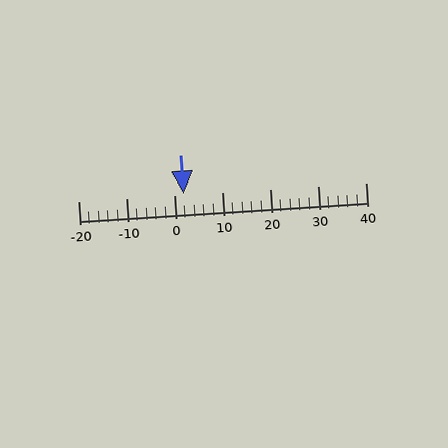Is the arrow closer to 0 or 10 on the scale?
The arrow is closer to 0.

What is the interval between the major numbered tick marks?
The major tick marks are spaced 10 units apart.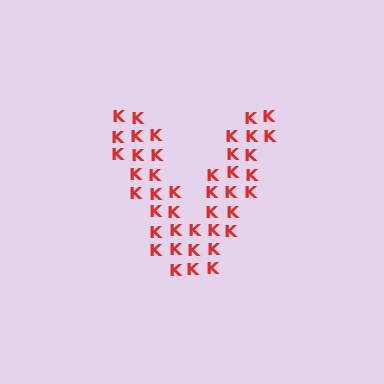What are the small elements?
The small elements are letter K's.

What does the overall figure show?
The overall figure shows the letter V.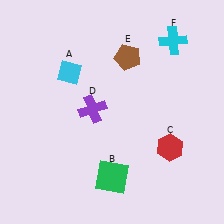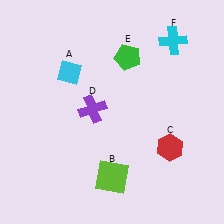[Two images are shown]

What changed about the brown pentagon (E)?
In Image 1, E is brown. In Image 2, it changed to green.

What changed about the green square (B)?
In Image 1, B is green. In Image 2, it changed to lime.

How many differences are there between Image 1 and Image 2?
There are 2 differences between the two images.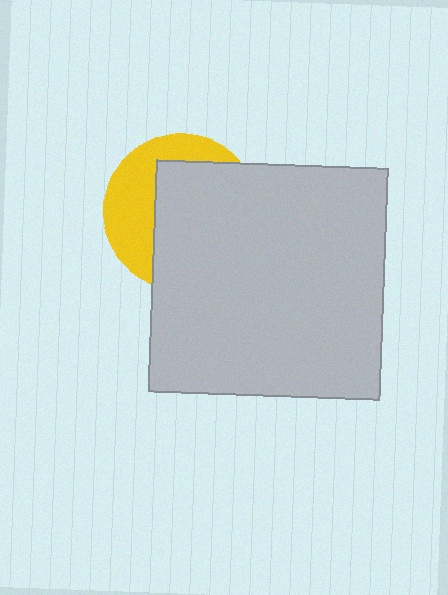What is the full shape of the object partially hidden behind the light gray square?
The partially hidden object is a yellow circle.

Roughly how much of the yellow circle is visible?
A small part of it is visible (roughly 38%).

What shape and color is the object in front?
The object in front is a light gray square.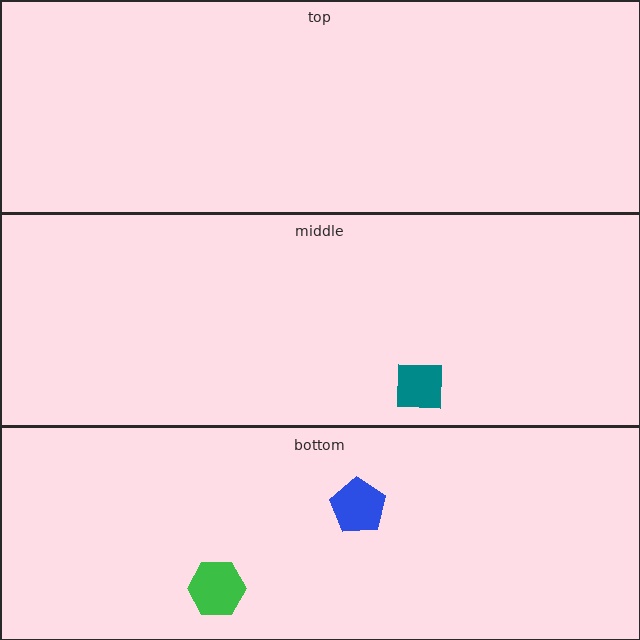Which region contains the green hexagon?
The bottom region.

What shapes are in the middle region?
The teal square.